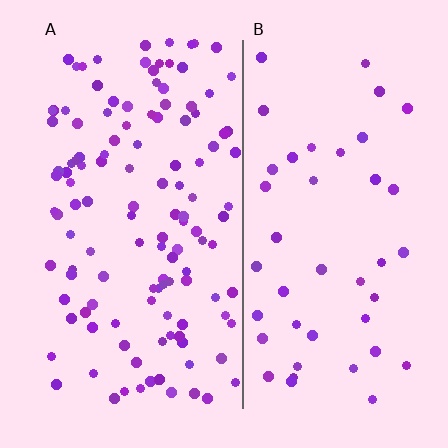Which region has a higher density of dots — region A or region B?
A (the left).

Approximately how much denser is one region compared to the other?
Approximately 2.8× — region A over region B.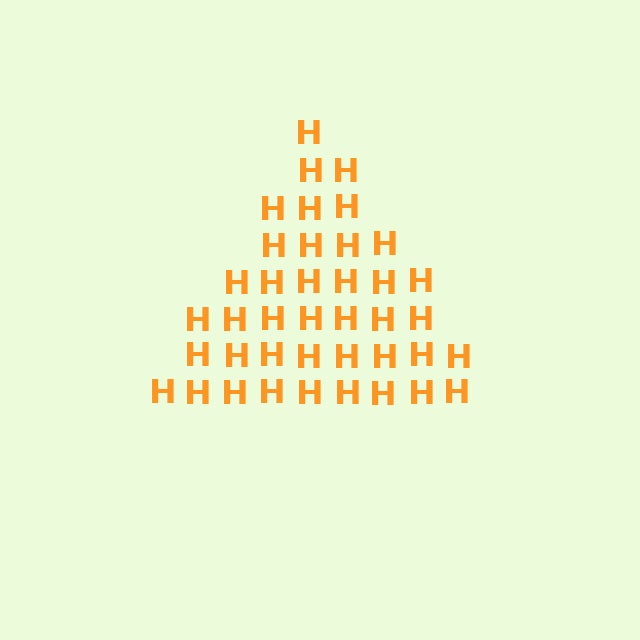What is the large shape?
The large shape is a triangle.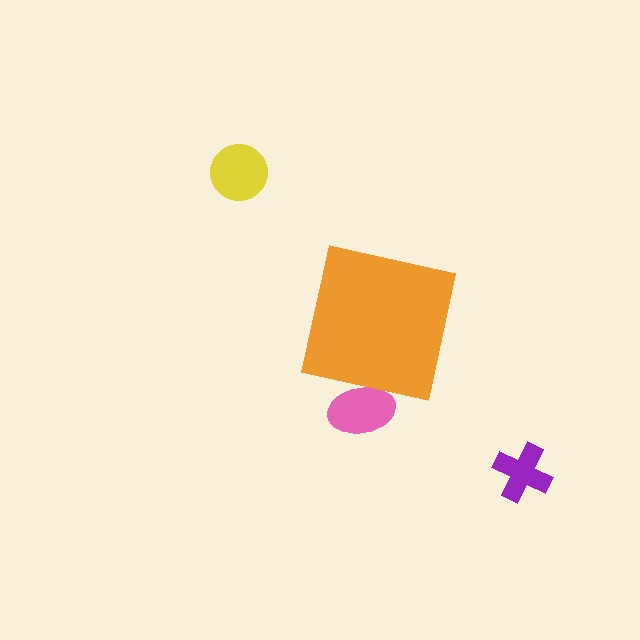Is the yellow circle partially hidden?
No, the yellow circle is fully visible.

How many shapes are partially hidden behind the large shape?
1 shape is partially hidden.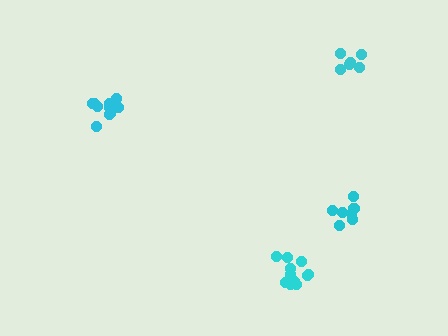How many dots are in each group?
Group 1: 10 dots, Group 2: 7 dots, Group 3: 8 dots, Group 4: 11 dots (36 total).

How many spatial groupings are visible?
There are 4 spatial groupings.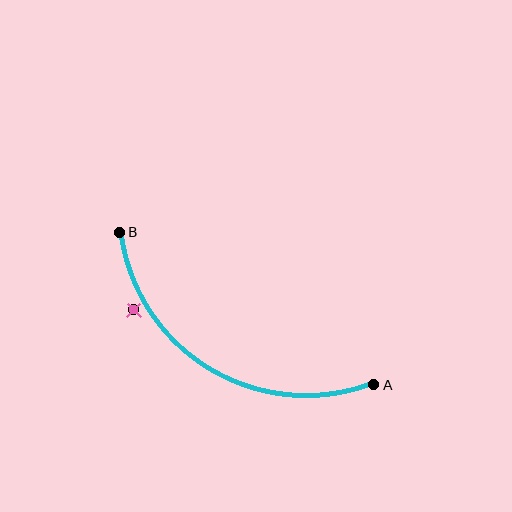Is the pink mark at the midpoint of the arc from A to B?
No — the pink mark does not lie on the arc at all. It sits slightly outside the curve.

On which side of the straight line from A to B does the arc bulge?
The arc bulges below the straight line connecting A and B.